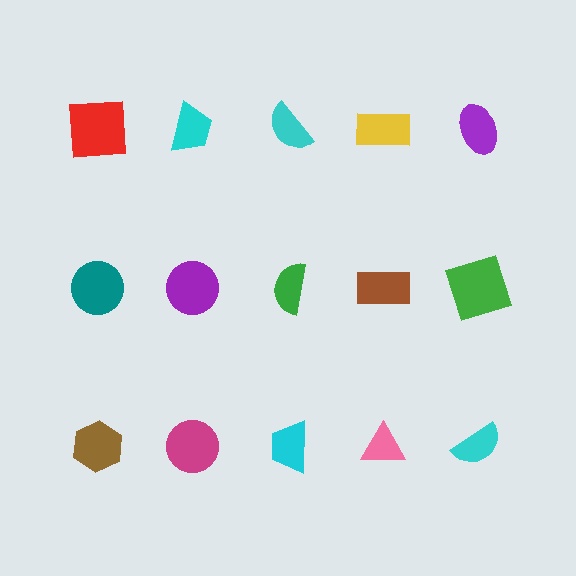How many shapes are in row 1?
5 shapes.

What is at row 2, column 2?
A purple circle.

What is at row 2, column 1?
A teal circle.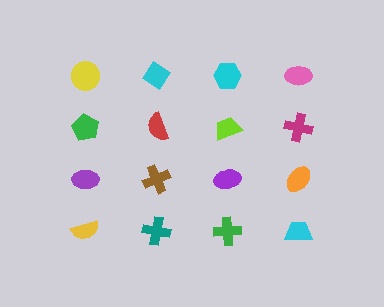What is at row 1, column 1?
A yellow circle.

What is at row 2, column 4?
A magenta cross.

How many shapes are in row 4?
4 shapes.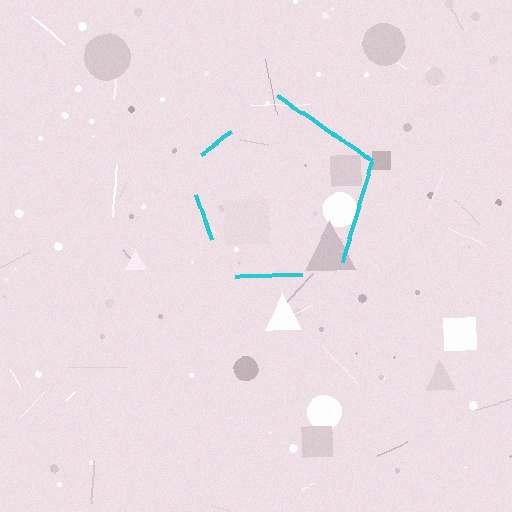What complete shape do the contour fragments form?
The contour fragments form a pentagon.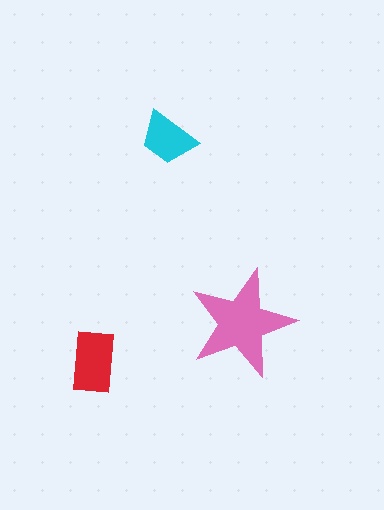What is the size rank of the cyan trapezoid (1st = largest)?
3rd.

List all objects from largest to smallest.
The pink star, the red rectangle, the cyan trapezoid.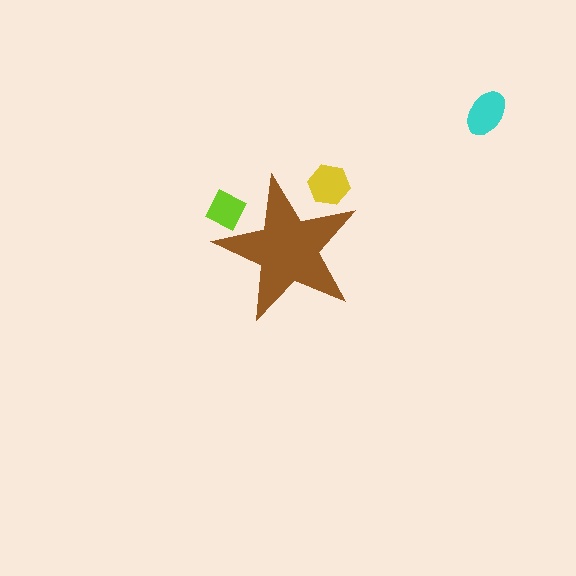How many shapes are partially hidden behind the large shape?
2 shapes are partially hidden.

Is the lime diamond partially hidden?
Yes, the lime diamond is partially hidden behind the brown star.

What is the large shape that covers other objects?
A brown star.